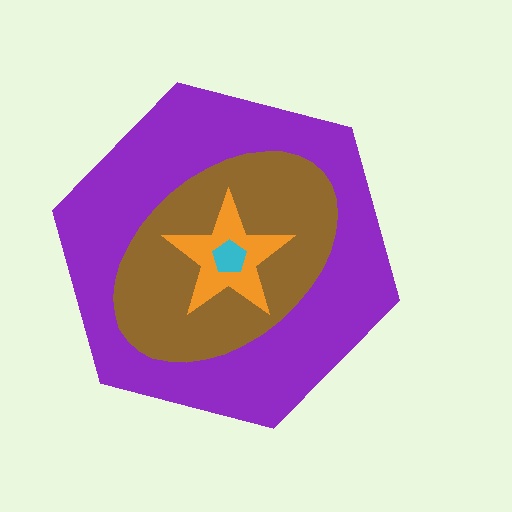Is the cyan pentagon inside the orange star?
Yes.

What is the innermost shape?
The cyan pentagon.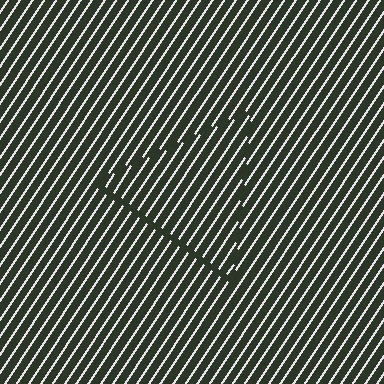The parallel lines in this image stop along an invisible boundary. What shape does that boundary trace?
An illusory triangle. The interior of the shape contains the same grating, shifted by half a period — the contour is defined by the phase discontinuity where line-ends from the inner and outer gratings abut.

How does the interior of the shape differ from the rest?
The interior of the shape contains the same grating, shifted by half a period — the contour is defined by the phase discontinuity where line-ends from the inner and outer gratings abut.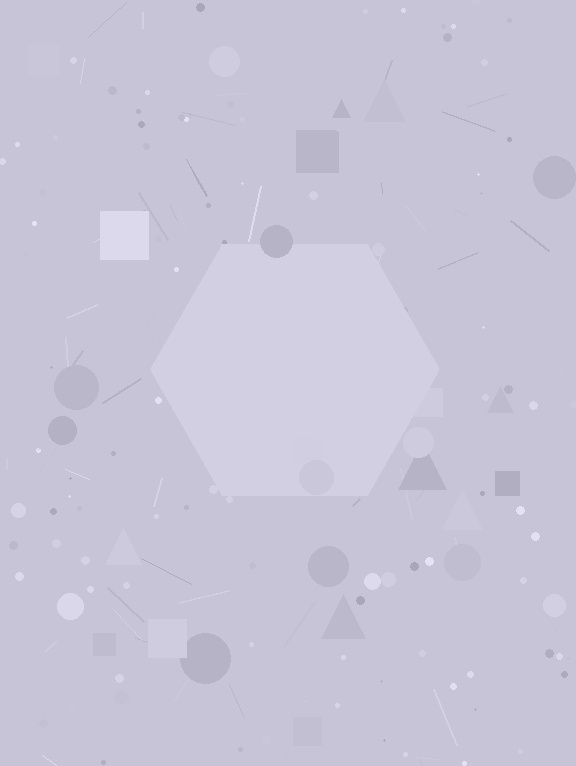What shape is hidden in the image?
A hexagon is hidden in the image.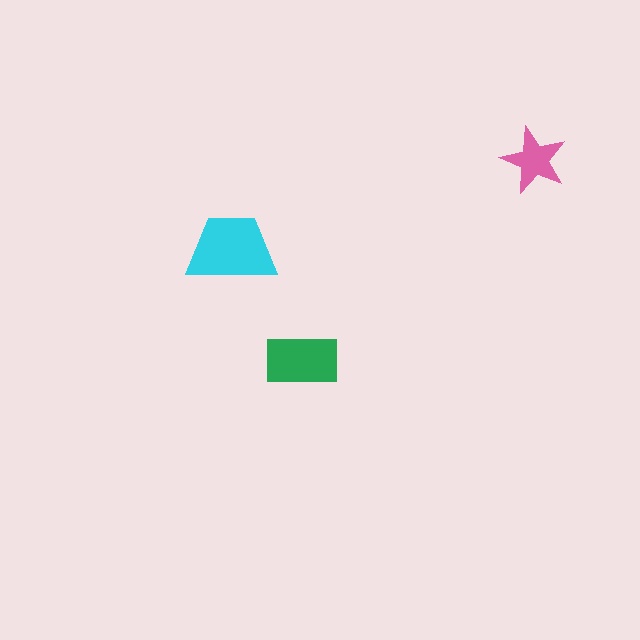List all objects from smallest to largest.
The pink star, the green rectangle, the cyan trapezoid.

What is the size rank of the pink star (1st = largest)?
3rd.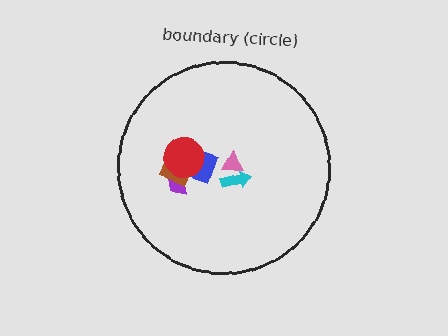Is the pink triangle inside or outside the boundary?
Inside.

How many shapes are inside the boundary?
6 inside, 0 outside.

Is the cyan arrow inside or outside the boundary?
Inside.